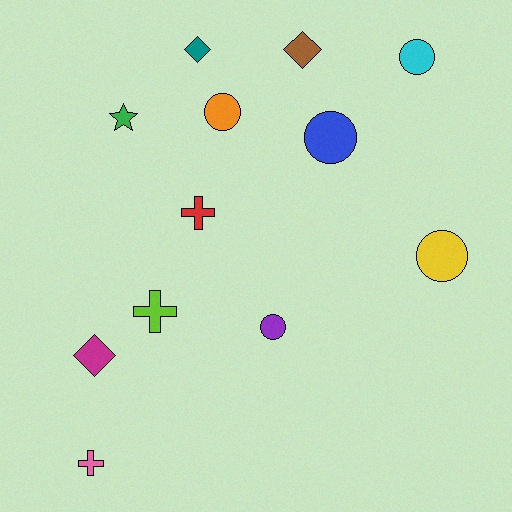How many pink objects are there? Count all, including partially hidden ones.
There is 1 pink object.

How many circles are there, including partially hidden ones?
There are 5 circles.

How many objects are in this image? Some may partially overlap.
There are 12 objects.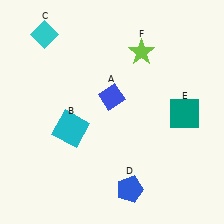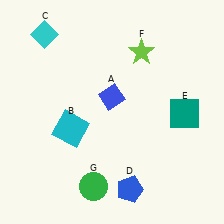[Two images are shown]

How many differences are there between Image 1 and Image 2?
There is 1 difference between the two images.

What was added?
A green circle (G) was added in Image 2.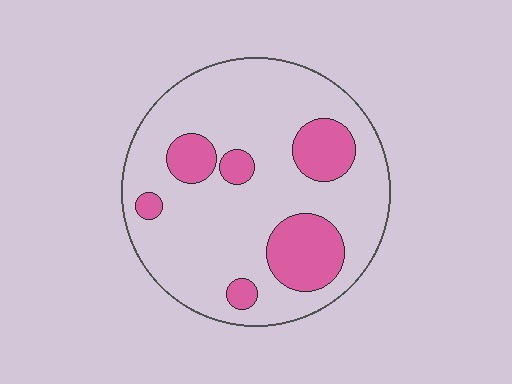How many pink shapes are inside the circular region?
6.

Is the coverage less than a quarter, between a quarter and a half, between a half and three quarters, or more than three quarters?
Less than a quarter.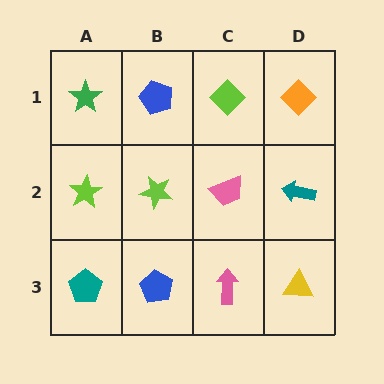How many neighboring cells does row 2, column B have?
4.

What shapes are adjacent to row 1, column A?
A lime star (row 2, column A), a blue pentagon (row 1, column B).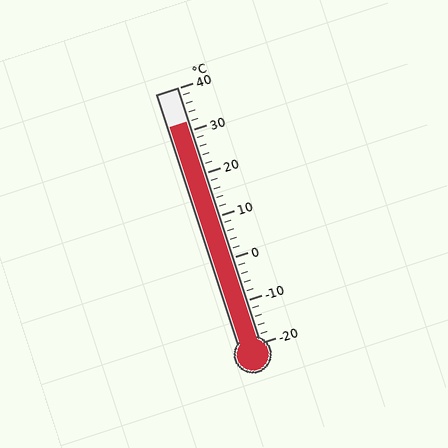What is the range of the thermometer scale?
The thermometer scale ranges from -20°C to 40°C.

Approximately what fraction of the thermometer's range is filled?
The thermometer is filled to approximately 85% of its range.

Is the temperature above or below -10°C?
The temperature is above -10°C.